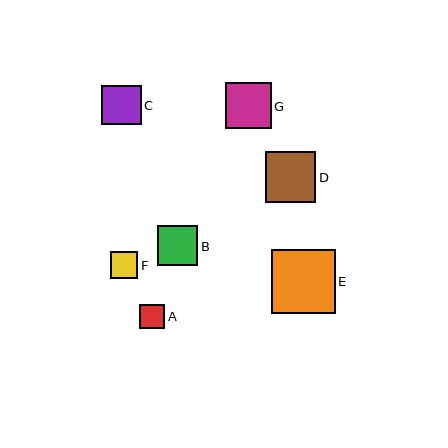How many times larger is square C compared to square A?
Square C is approximately 1.6 times the size of square A.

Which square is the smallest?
Square A is the smallest with a size of approximately 25 pixels.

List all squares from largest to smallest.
From largest to smallest: E, D, G, B, C, F, A.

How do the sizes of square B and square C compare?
Square B and square C are approximately the same size.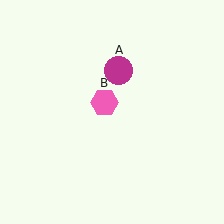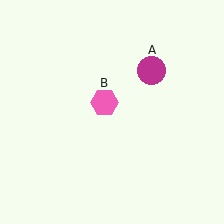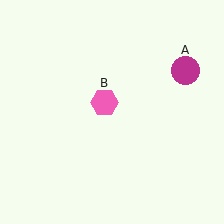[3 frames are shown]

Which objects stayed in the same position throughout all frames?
Pink hexagon (object B) remained stationary.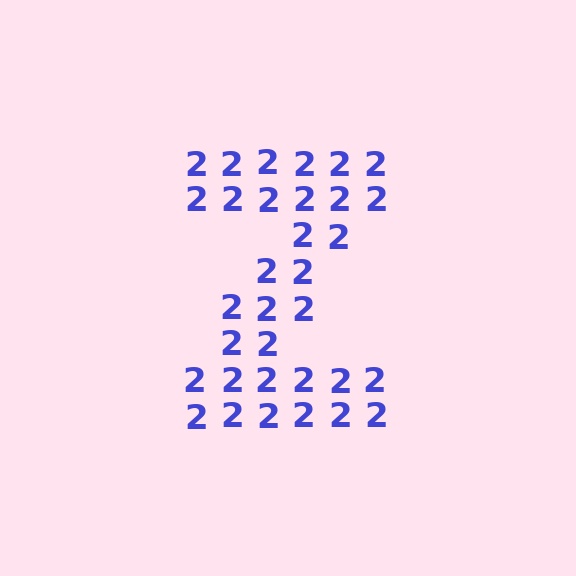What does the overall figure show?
The overall figure shows the letter Z.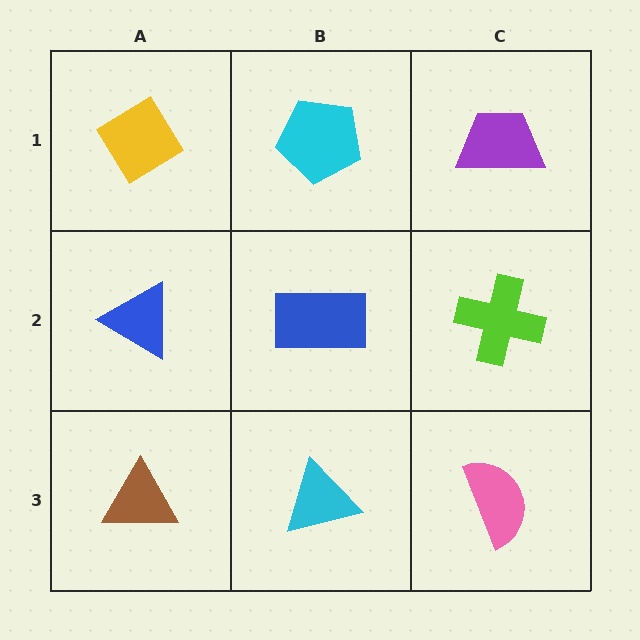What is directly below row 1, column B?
A blue rectangle.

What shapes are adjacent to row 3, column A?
A blue triangle (row 2, column A), a cyan triangle (row 3, column B).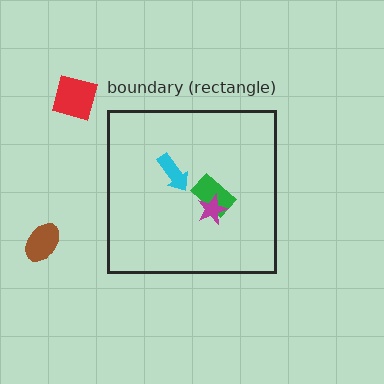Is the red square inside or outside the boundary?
Outside.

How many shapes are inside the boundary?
3 inside, 2 outside.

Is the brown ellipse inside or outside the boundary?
Outside.